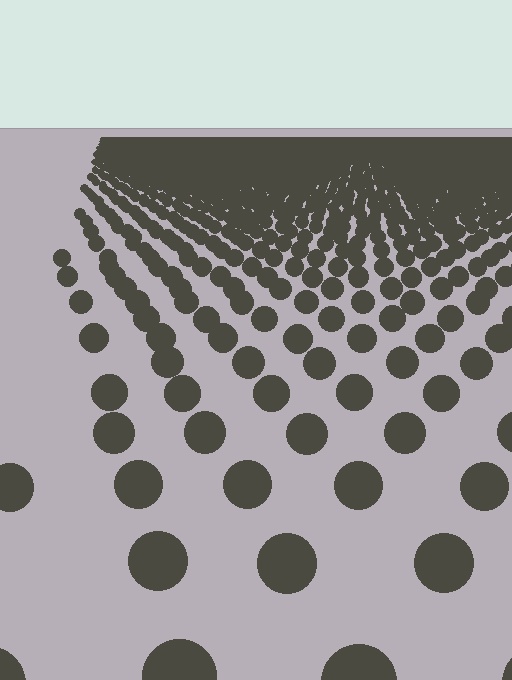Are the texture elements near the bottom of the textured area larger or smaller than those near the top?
Larger. Near the bottom, elements are closer to the viewer and appear at a bigger on-screen size.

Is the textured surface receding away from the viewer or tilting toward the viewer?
The surface is receding away from the viewer. Texture elements get smaller and denser toward the top.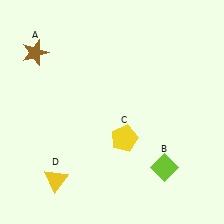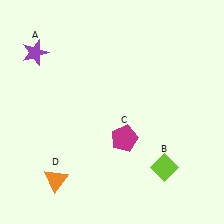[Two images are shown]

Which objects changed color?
A changed from brown to purple. C changed from yellow to magenta. D changed from yellow to orange.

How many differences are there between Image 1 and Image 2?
There are 3 differences between the two images.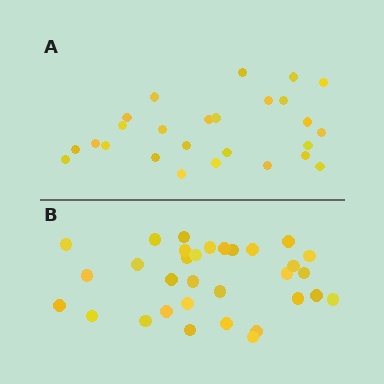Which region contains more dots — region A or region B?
Region B (the bottom region) has more dots.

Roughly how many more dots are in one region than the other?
Region B has about 6 more dots than region A.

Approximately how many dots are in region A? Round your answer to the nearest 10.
About 30 dots. (The exact count is 26, which rounds to 30.)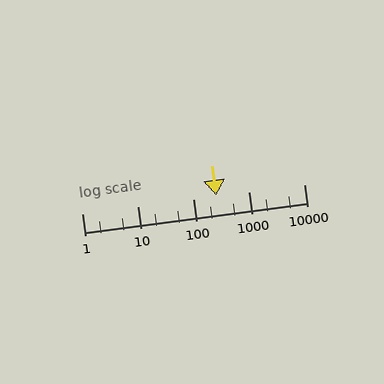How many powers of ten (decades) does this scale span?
The scale spans 4 decades, from 1 to 10000.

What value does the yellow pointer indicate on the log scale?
The pointer indicates approximately 260.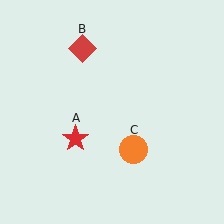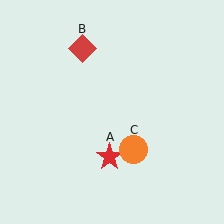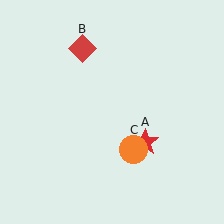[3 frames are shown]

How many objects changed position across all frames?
1 object changed position: red star (object A).